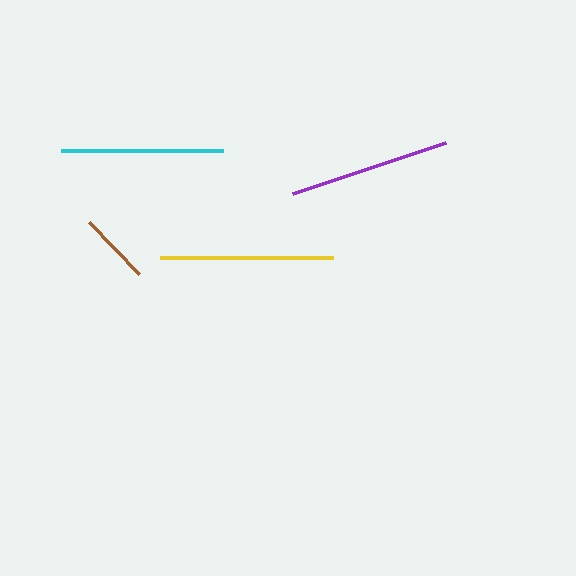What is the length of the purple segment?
The purple segment is approximately 161 pixels long.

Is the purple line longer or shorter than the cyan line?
The cyan line is longer than the purple line.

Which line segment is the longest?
The yellow line is the longest at approximately 172 pixels.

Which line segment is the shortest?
The brown line is the shortest at approximately 72 pixels.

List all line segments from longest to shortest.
From longest to shortest: yellow, cyan, purple, brown.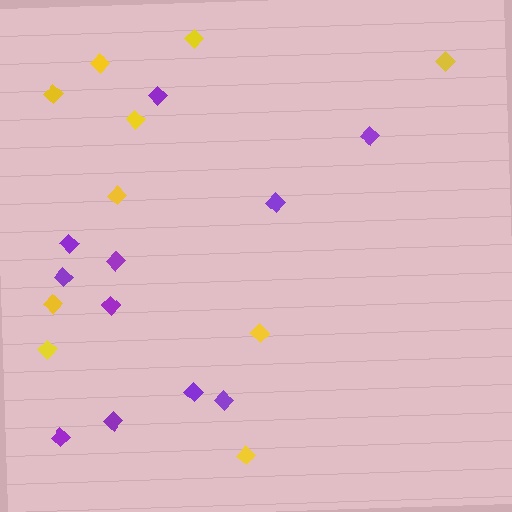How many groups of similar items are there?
There are 2 groups: one group of yellow diamonds (10) and one group of purple diamonds (11).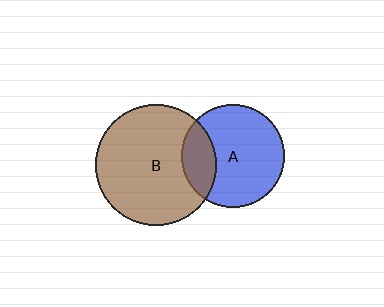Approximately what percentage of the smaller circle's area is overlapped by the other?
Approximately 25%.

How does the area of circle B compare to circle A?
Approximately 1.4 times.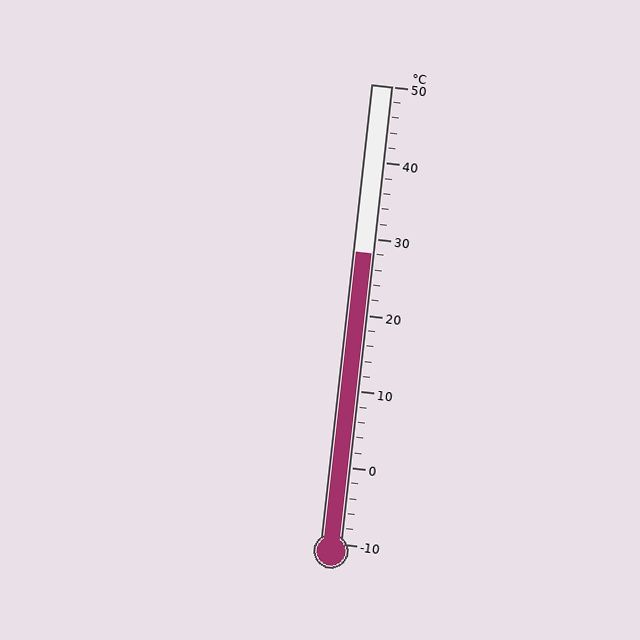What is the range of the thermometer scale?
The thermometer scale ranges from -10°C to 50°C.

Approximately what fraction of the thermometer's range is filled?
The thermometer is filled to approximately 65% of its range.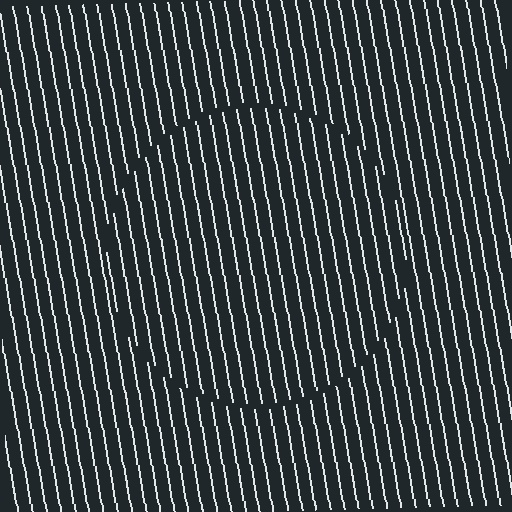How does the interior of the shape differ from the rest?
The interior of the shape contains the same grating, shifted by half a period — the contour is defined by the phase discontinuity where line-ends from the inner and outer gratings abut.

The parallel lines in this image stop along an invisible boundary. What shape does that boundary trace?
An illusory circle. The interior of the shape contains the same grating, shifted by half a period — the contour is defined by the phase discontinuity where line-ends from the inner and outer gratings abut.